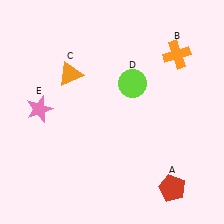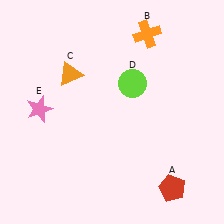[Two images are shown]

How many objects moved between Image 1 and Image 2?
1 object moved between the two images.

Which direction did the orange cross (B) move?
The orange cross (B) moved left.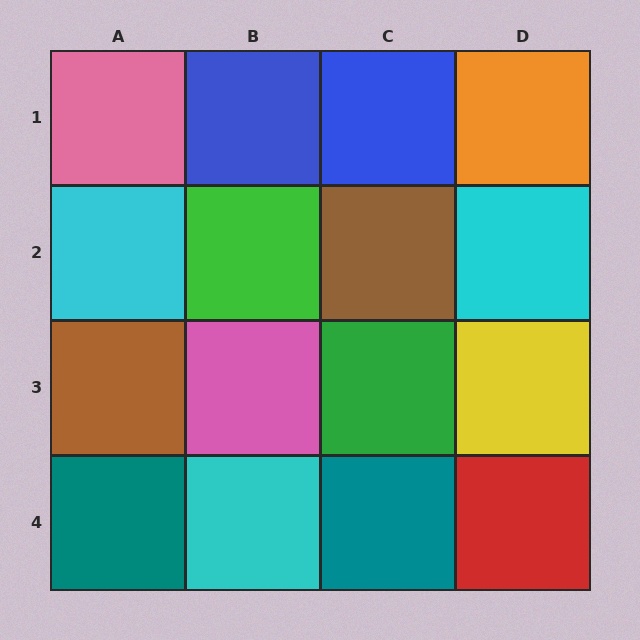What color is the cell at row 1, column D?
Orange.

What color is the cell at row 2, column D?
Cyan.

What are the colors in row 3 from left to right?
Brown, pink, green, yellow.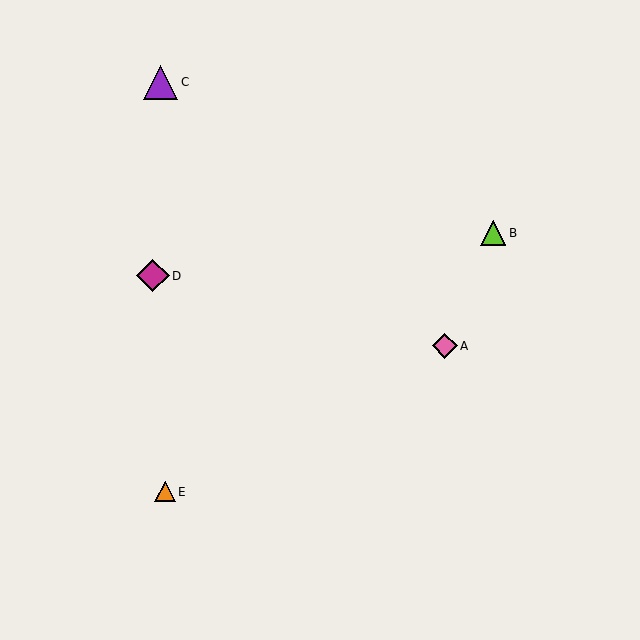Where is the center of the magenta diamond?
The center of the magenta diamond is at (153, 276).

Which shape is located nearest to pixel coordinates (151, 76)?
The purple triangle (labeled C) at (161, 82) is nearest to that location.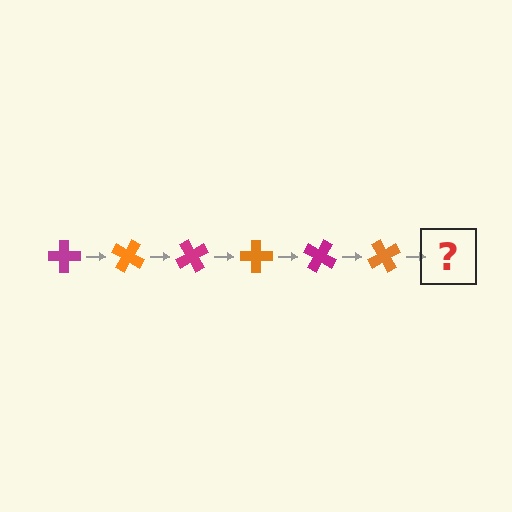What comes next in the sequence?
The next element should be a magenta cross, rotated 180 degrees from the start.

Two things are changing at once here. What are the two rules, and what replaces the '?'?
The two rules are that it rotates 30 degrees each step and the color cycles through magenta and orange. The '?' should be a magenta cross, rotated 180 degrees from the start.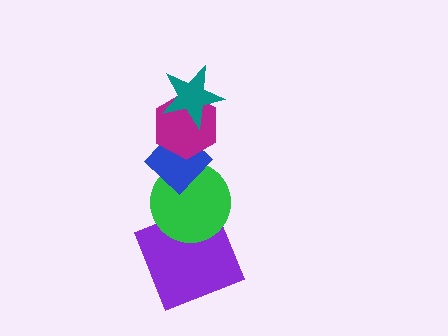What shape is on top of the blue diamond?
The magenta hexagon is on top of the blue diamond.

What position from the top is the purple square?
The purple square is 5th from the top.